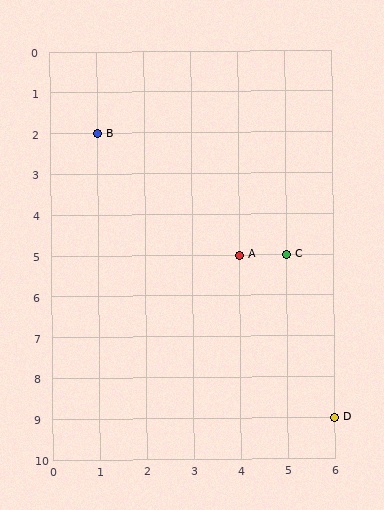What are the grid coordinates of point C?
Point C is at grid coordinates (5, 5).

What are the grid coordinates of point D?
Point D is at grid coordinates (6, 9).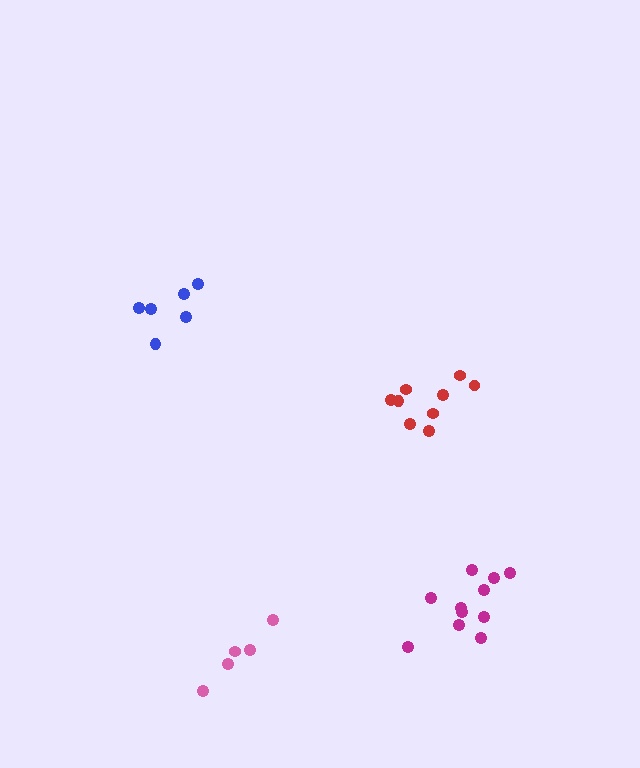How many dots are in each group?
Group 1: 9 dots, Group 2: 11 dots, Group 3: 5 dots, Group 4: 6 dots (31 total).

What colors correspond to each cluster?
The clusters are colored: red, magenta, pink, blue.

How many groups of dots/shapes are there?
There are 4 groups.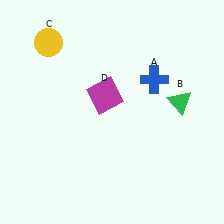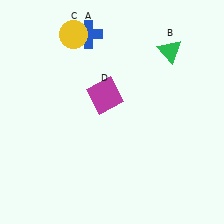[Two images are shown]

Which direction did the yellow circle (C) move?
The yellow circle (C) moved right.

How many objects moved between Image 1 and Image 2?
3 objects moved between the two images.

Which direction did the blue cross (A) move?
The blue cross (A) moved left.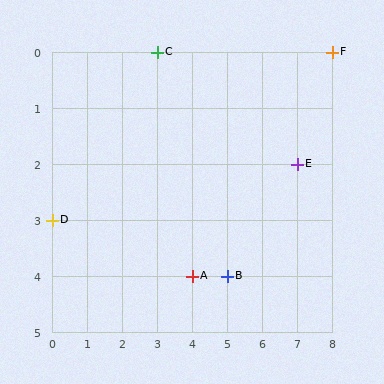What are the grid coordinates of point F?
Point F is at grid coordinates (8, 0).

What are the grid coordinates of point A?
Point A is at grid coordinates (4, 4).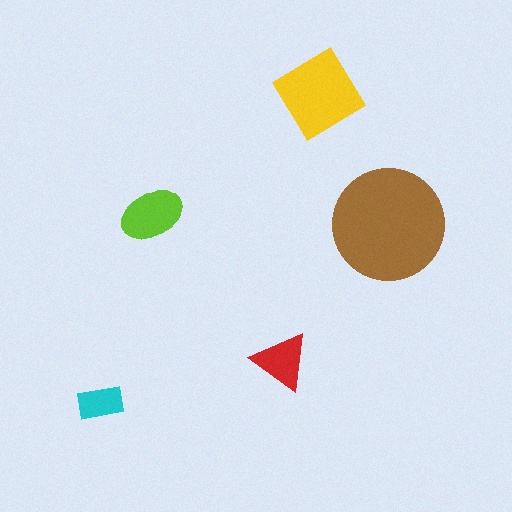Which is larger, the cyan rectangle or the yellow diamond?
The yellow diamond.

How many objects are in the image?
There are 5 objects in the image.